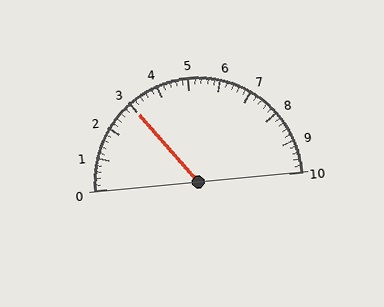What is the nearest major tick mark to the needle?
The nearest major tick mark is 3.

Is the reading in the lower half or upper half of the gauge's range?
The reading is in the lower half of the range (0 to 10).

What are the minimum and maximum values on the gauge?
The gauge ranges from 0 to 10.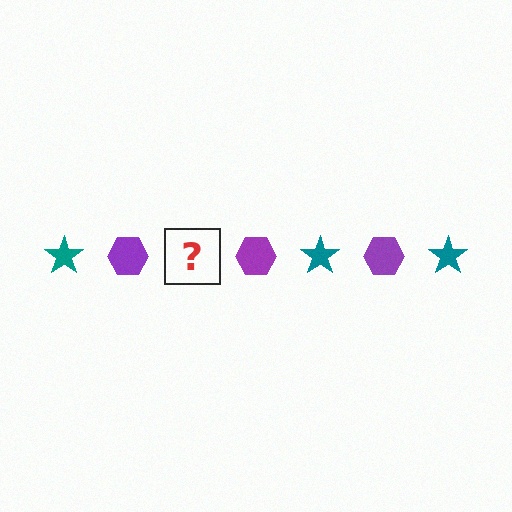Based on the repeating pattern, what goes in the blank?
The blank should be a teal star.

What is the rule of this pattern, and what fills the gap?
The rule is that the pattern alternates between teal star and purple hexagon. The gap should be filled with a teal star.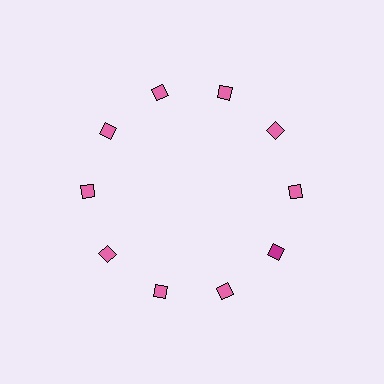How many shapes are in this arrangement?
There are 10 shapes arranged in a ring pattern.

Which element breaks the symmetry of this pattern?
The magenta diamond at roughly the 4 o'clock position breaks the symmetry. All other shapes are pink diamonds.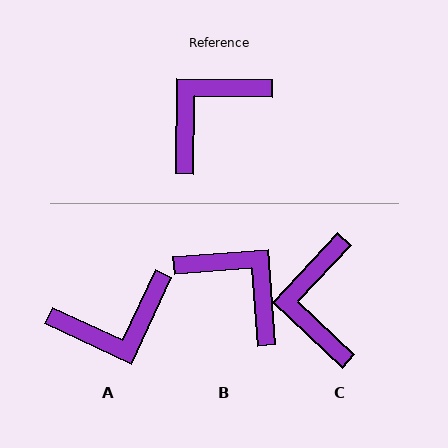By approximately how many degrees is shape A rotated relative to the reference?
Approximately 156 degrees counter-clockwise.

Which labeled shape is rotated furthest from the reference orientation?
A, about 156 degrees away.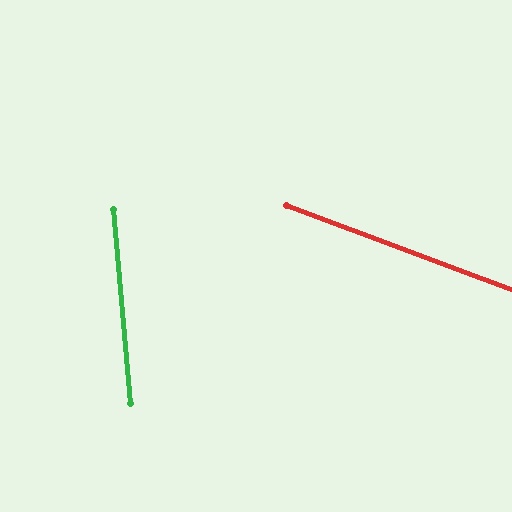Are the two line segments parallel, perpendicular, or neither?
Neither parallel nor perpendicular — they differ by about 65°.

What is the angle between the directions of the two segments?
Approximately 65 degrees.